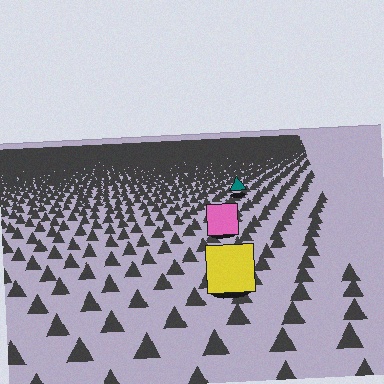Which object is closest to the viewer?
The yellow square is closest. The texture marks near it are larger and more spread out.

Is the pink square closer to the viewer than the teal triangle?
Yes. The pink square is closer — you can tell from the texture gradient: the ground texture is coarser near it.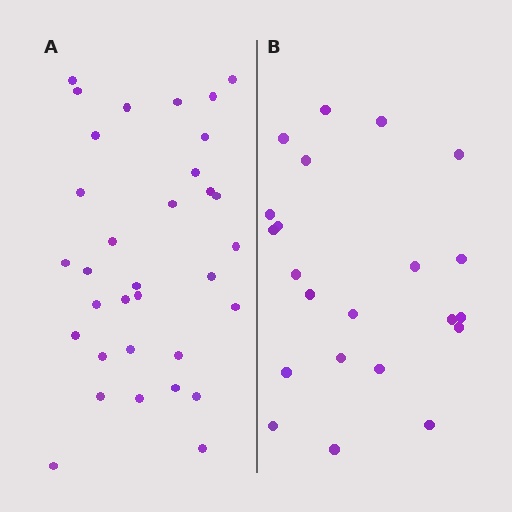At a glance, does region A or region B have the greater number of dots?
Region A (the left region) has more dots.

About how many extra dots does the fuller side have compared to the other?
Region A has roughly 12 or so more dots than region B.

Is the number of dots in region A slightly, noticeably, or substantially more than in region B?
Region A has substantially more. The ratio is roughly 1.5 to 1.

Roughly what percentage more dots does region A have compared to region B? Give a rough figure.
About 50% more.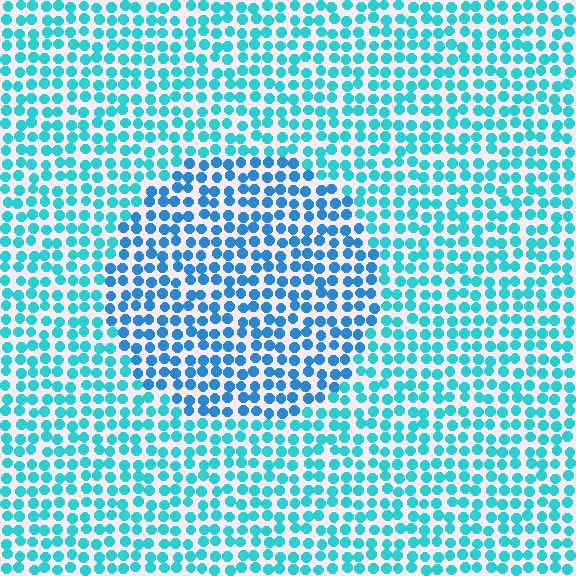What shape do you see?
I see a circle.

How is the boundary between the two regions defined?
The boundary is defined purely by a slight shift in hue (about 26 degrees). Spacing, size, and orientation are identical on both sides.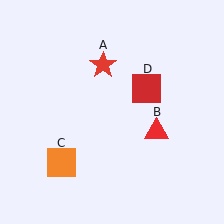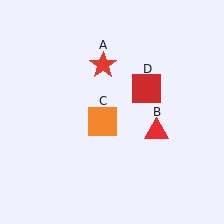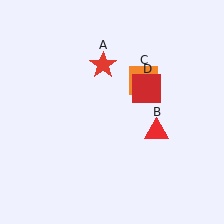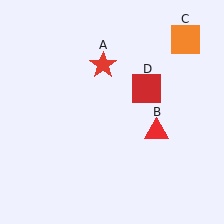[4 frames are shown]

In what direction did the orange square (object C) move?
The orange square (object C) moved up and to the right.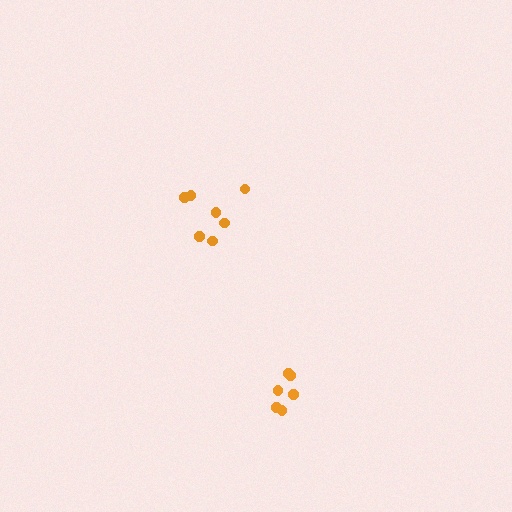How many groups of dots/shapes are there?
There are 2 groups.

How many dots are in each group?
Group 1: 7 dots, Group 2: 6 dots (13 total).